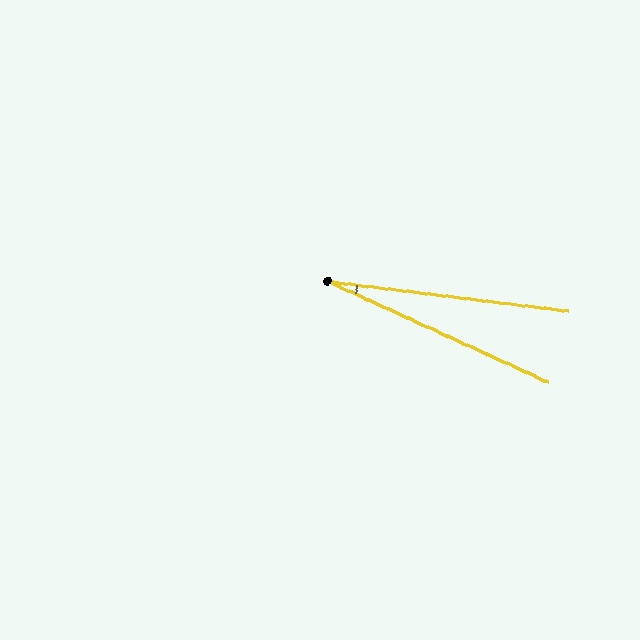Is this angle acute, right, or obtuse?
It is acute.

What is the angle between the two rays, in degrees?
Approximately 18 degrees.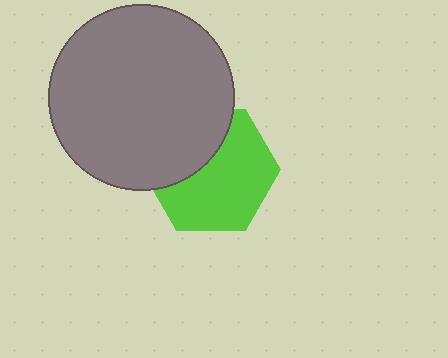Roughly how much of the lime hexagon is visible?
About half of it is visible (roughly 64%).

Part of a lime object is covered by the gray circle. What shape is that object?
It is a hexagon.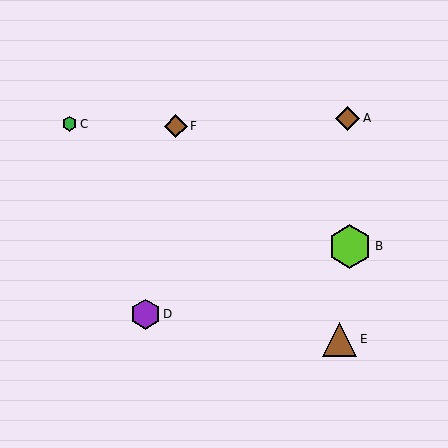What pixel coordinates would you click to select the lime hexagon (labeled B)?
Click at (350, 246) to select the lime hexagon B.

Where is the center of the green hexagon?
The center of the green hexagon is at (70, 124).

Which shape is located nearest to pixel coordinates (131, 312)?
The purple hexagon (labeled D) at (145, 314) is nearest to that location.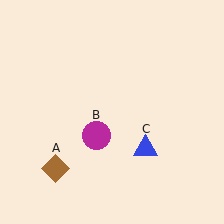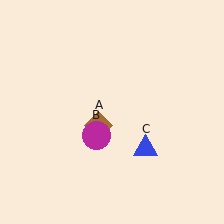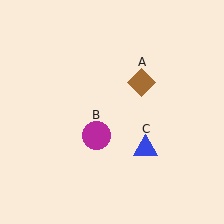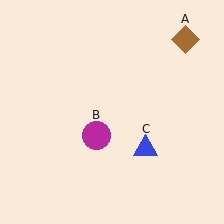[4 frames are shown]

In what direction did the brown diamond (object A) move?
The brown diamond (object A) moved up and to the right.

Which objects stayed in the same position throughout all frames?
Magenta circle (object B) and blue triangle (object C) remained stationary.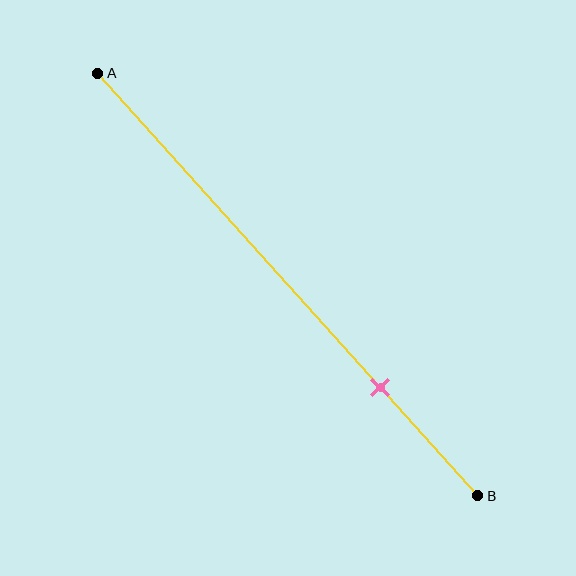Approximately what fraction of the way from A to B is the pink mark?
The pink mark is approximately 75% of the way from A to B.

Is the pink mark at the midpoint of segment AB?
No, the mark is at about 75% from A, not at the 50% midpoint.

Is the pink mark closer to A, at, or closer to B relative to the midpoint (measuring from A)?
The pink mark is closer to point B than the midpoint of segment AB.